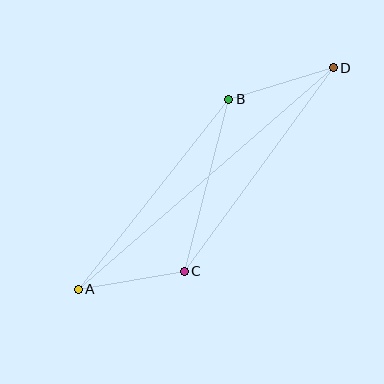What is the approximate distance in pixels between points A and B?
The distance between A and B is approximately 242 pixels.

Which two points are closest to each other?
Points A and C are closest to each other.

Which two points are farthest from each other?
Points A and D are farthest from each other.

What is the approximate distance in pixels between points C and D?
The distance between C and D is approximately 253 pixels.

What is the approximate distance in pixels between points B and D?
The distance between B and D is approximately 110 pixels.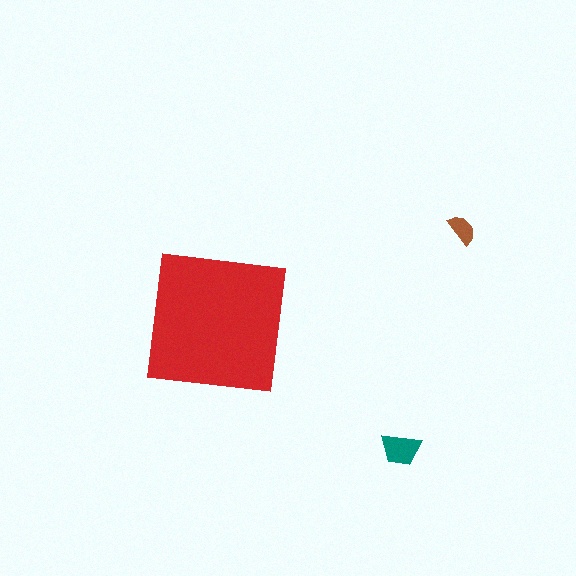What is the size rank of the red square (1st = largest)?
1st.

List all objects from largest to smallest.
The red square, the teal trapezoid, the brown semicircle.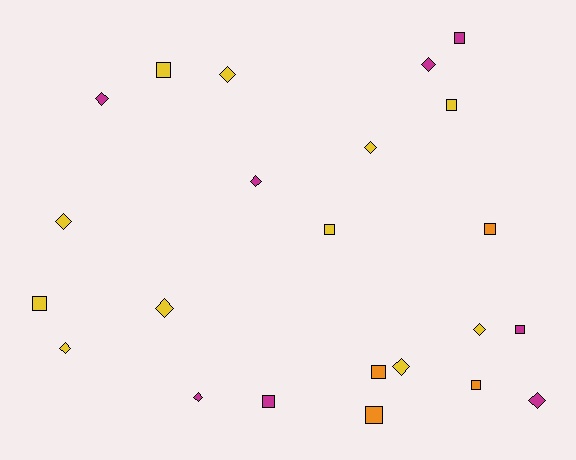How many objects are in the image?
There are 23 objects.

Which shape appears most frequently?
Diamond, with 12 objects.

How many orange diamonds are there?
There are no orange diamonds.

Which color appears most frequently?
Yellow, with 11 objects.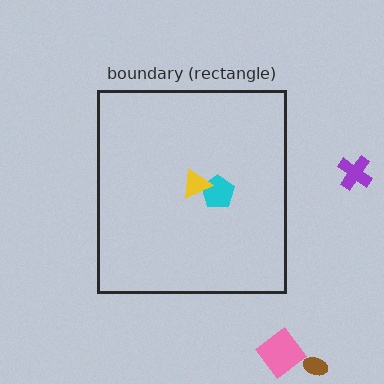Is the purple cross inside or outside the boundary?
Outside.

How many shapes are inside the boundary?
2 inside, 3 outside.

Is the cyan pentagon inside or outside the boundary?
Inside.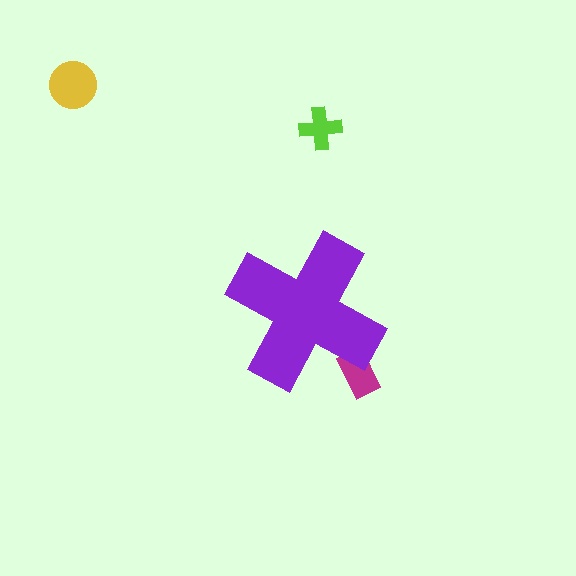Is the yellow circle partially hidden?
No, the yellow circle is fully visible.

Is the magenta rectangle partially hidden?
Yes, the magenta rectangle is partially hidden behind the purple cross.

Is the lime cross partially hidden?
No, the lime cross is fully visible.